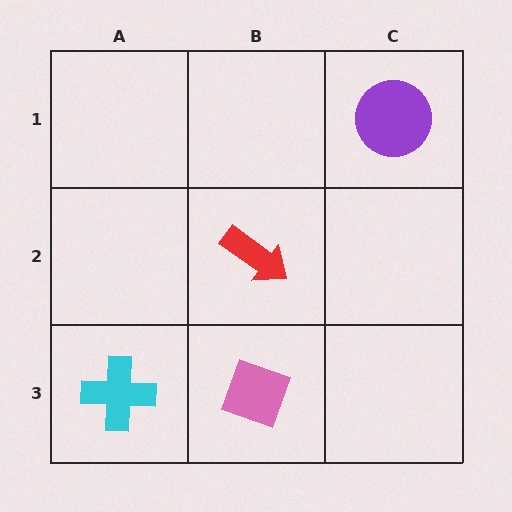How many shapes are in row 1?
1 shape.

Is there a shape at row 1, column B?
No, that cell is empty.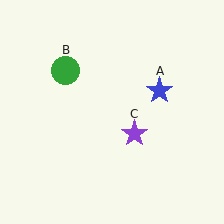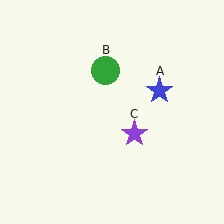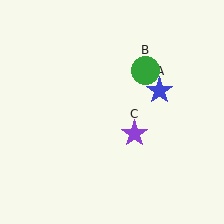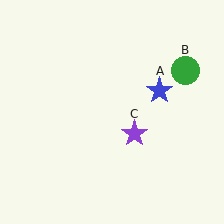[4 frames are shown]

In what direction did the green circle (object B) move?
The green circle (object B) moved right.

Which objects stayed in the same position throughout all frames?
Blue star (object A) and purple star (object C) remained stationary.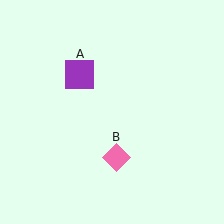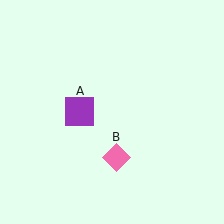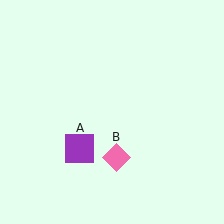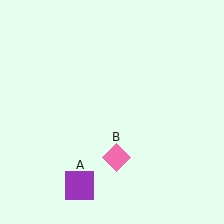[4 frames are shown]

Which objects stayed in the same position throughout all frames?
Pink diamond (object B) remained stationary.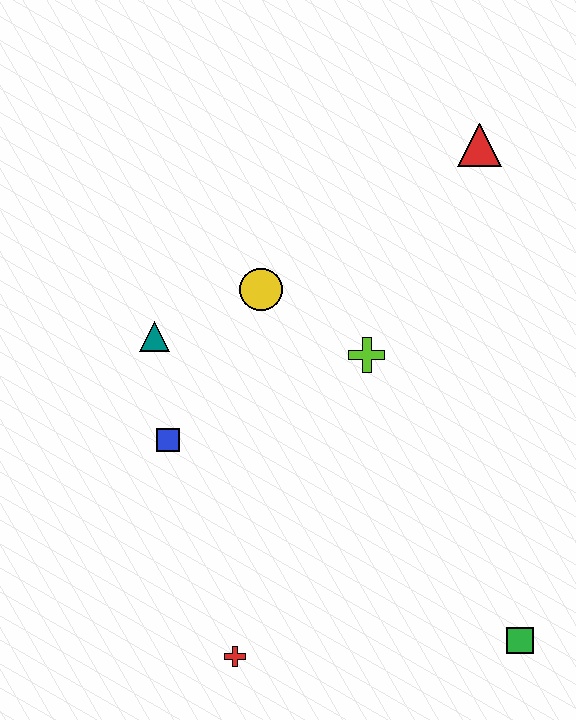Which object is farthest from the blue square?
The red triangle is farthest from the blue square.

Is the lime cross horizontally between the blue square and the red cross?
No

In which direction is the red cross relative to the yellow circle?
The red cross is below the yellow circle.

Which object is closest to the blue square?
The teal triangle is closest to the blue square.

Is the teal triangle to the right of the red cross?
No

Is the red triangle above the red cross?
Yes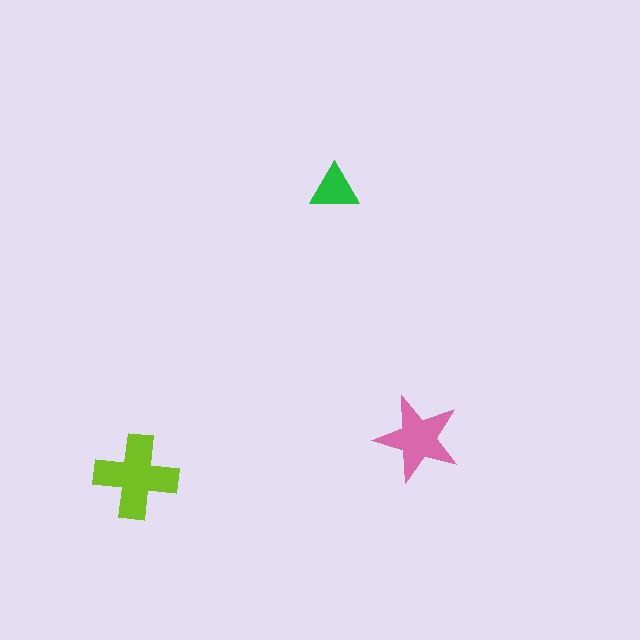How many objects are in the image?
There are 3 objects in the image.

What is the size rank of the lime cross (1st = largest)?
1st.